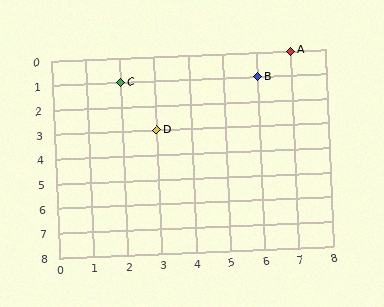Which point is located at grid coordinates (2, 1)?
Point C is at (2, 1).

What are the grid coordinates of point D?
Point D is at grid coordinates (3, 3).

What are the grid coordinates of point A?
Point A is at grid coordinates (7, 0).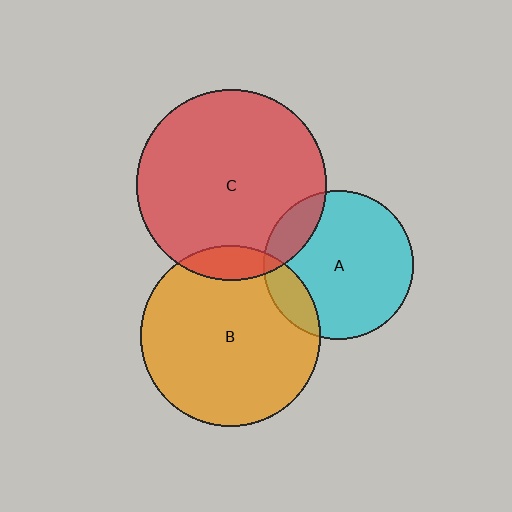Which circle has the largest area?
Circle C (red).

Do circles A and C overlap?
Yes.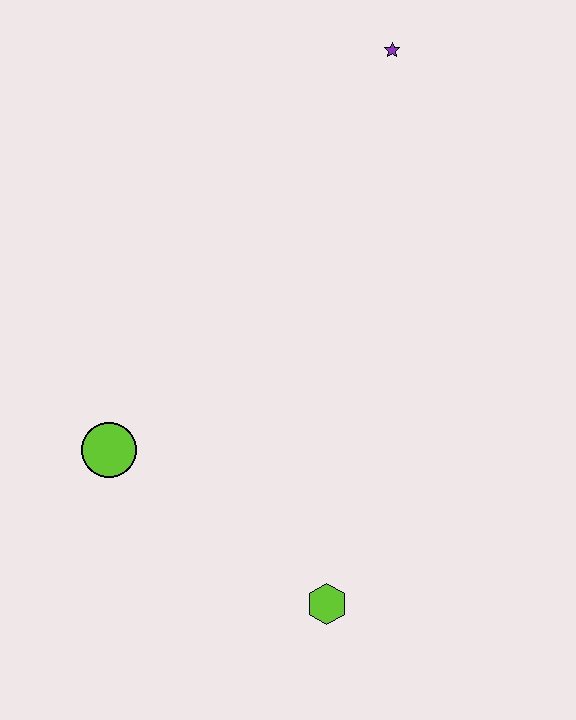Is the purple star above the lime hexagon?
Yes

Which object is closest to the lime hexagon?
The lime circle is closest to the lime hexagon.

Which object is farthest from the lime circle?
The purple star is farthest from the lime circle.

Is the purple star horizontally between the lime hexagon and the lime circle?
No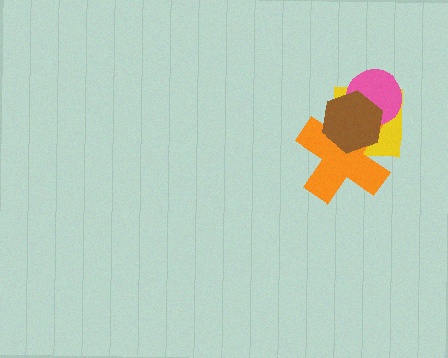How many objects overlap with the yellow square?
3 objects overlap with the yellow square.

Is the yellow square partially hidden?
Yes, it is partially covered by another shape.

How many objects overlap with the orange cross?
3 objects overlap with the orange cross.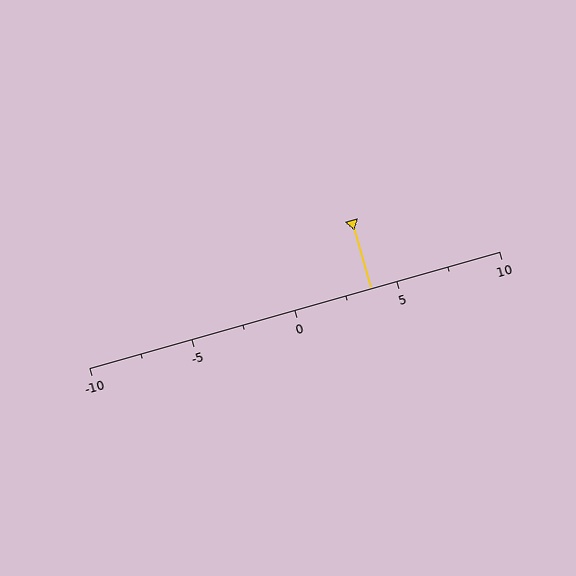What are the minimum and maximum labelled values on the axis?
The axis runs from -10 to 10.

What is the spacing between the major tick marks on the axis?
The major ticks are spaced 5 apart.